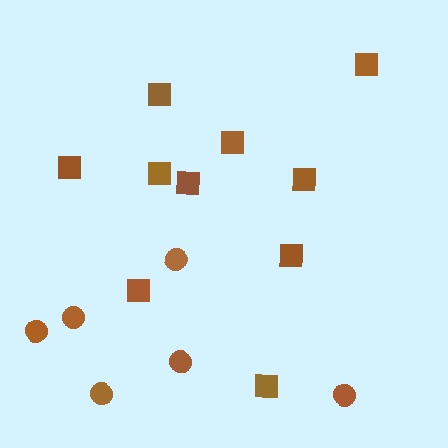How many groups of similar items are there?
There are 2 groups: one group of circles (6) and one group of squares (10).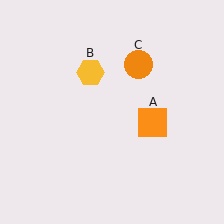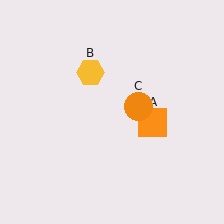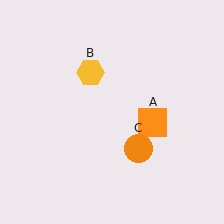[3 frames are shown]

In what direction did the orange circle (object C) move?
The orange circle (object C) moved down.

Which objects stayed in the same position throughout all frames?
Orange square (object A) and yellow hexagon (object B) remained stationary.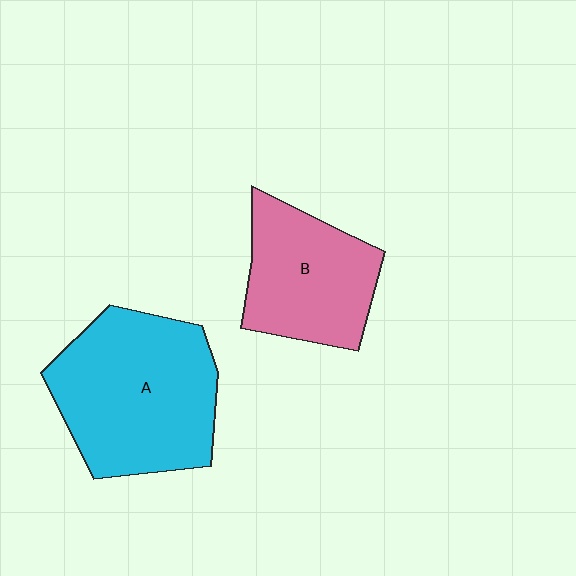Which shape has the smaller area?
Shape B (pink).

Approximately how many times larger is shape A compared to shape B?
Approximately 1.5 times.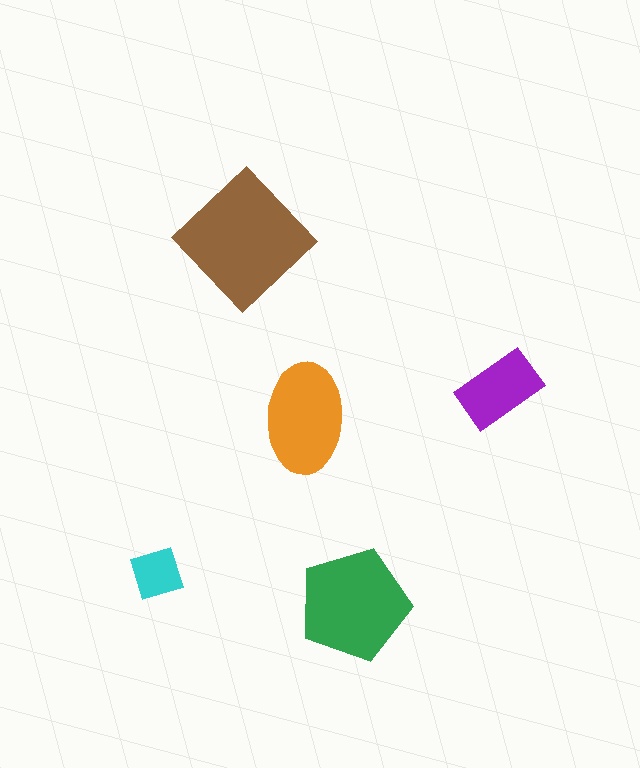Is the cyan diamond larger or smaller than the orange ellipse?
Smaller.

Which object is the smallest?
The cyan diamond.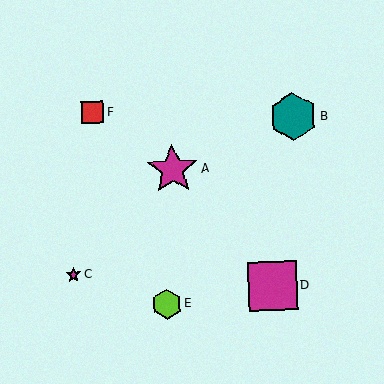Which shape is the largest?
The magenta star (labeled A) is the largest.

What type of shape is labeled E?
Shape E is a lime hexagon.